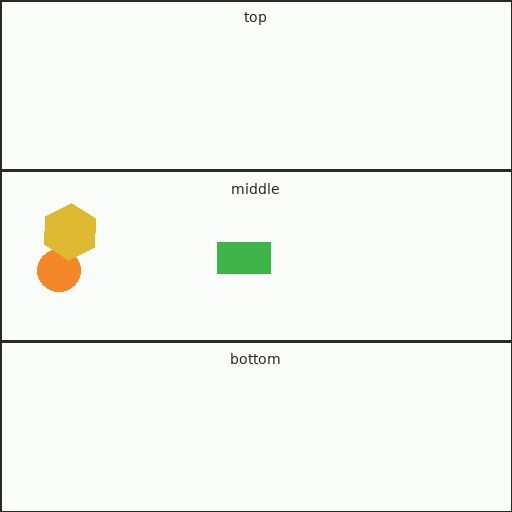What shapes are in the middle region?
The orange circle, the yellow hexagon, the green rectangle.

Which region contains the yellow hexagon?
The middle region.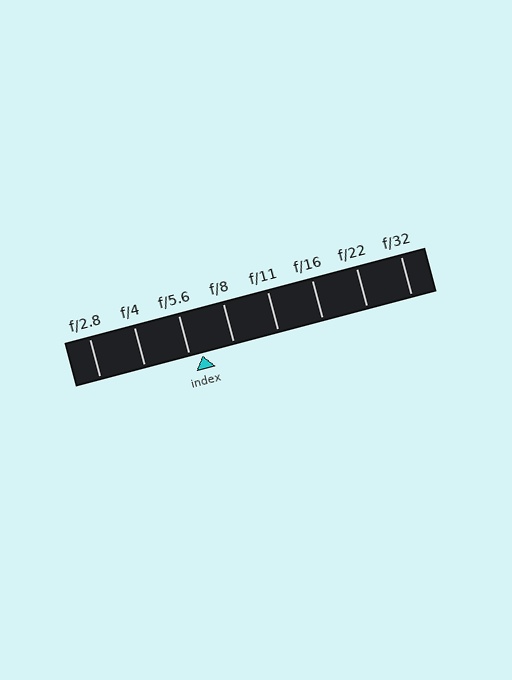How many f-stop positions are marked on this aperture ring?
There are 8 f-stop positions marked.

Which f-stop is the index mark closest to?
The index mark is closest to f/5.6.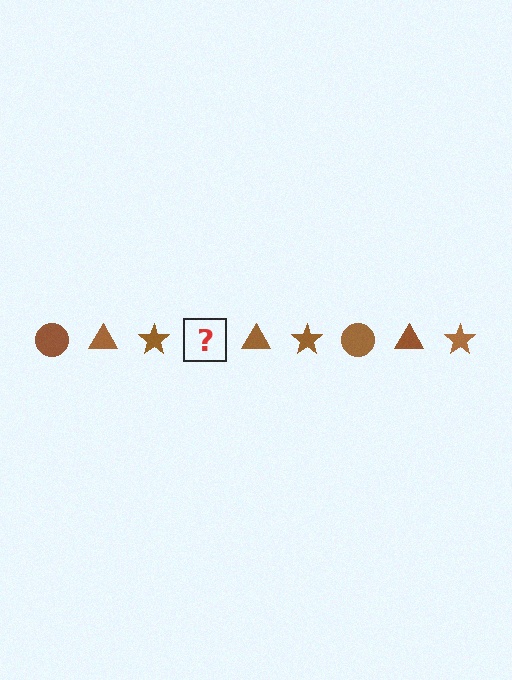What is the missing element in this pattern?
The missing element is a brown circle.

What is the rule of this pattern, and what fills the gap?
The rule is that the pattern cycles through circle, triangle, star shapes in brown. The gap should be filled with a brown circle.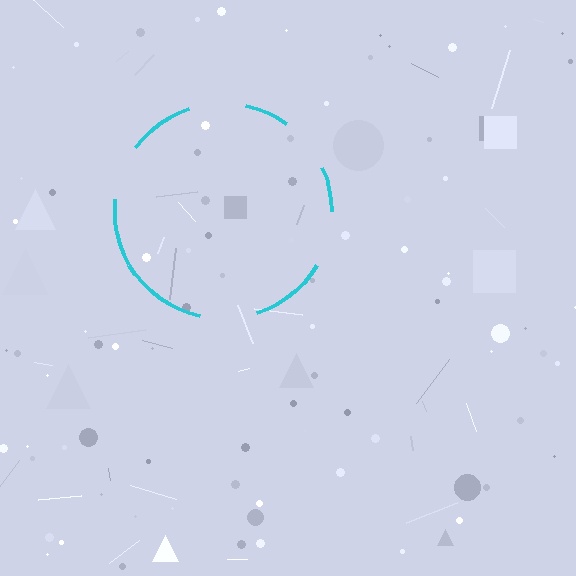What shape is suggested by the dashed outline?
The dashed outline suggests a circle.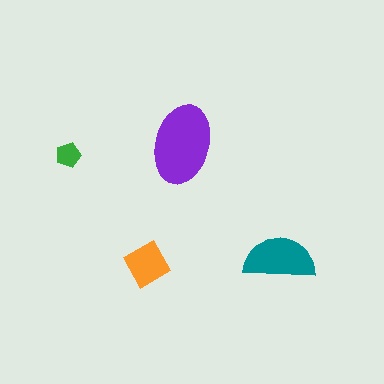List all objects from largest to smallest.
The purple ellipse, the teal semicircle, the orange diamond, the green pentagon.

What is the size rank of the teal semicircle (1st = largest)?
2nd.